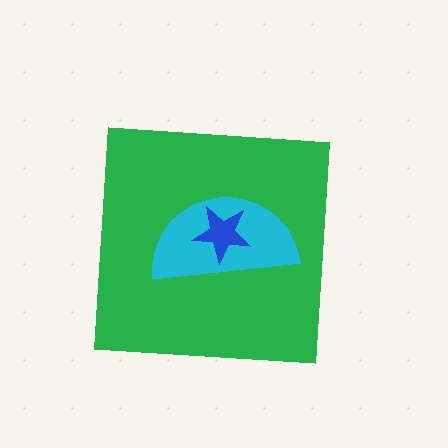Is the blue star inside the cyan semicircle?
Yes.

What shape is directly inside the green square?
The cyan semicircle.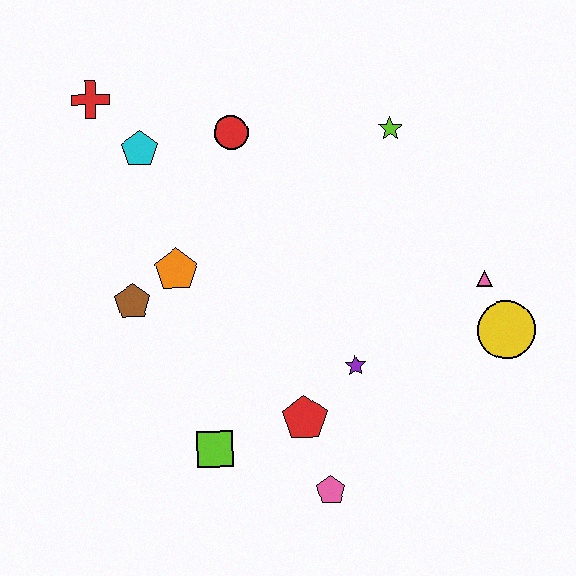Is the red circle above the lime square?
Yes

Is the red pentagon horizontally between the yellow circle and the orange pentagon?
Yes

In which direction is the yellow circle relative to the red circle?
The yellow circle is to the right of the red circle.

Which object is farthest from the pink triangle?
The red cross is farthest from the pink triangle.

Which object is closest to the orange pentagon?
The brown pentagon is closest to the orange pentagon.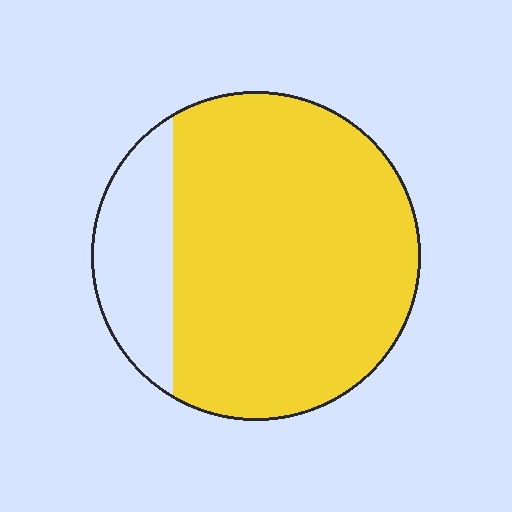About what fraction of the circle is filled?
About four fifths (4/5).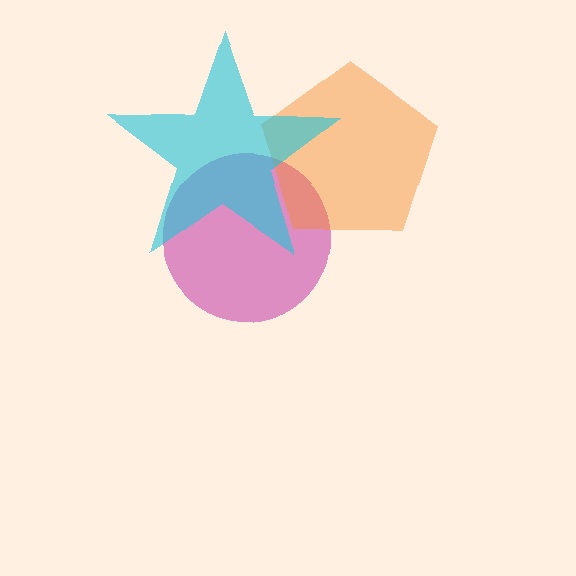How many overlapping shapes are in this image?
There are 3 overlapping shapes in the image.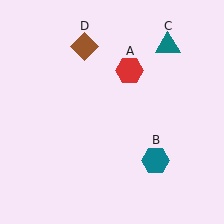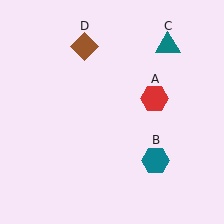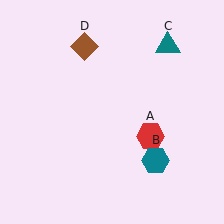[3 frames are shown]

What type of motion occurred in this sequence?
The red hexagon (object A) rotated clockwise around the center of the scene.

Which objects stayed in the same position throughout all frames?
Teal hexagon (object B) and teal triangle (object C) and brown diamond (object D) remained stationary.